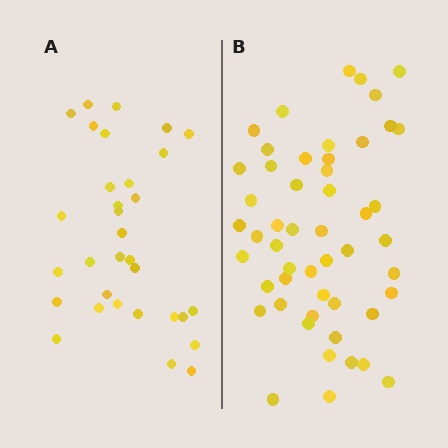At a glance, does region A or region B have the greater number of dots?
Region B (the right region) has more dots.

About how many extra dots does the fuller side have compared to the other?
Region B has approximately 20 more dots than region A.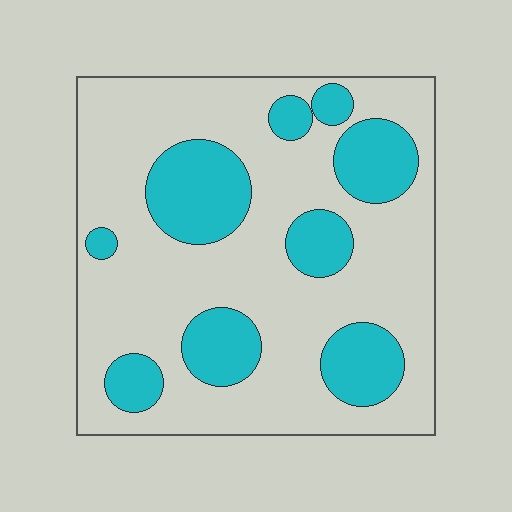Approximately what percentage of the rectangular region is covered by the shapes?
Approximately 30%.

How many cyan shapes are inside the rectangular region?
9.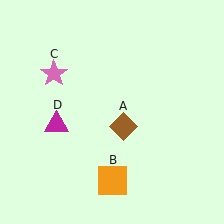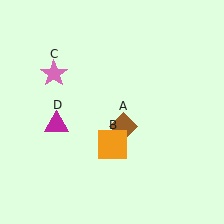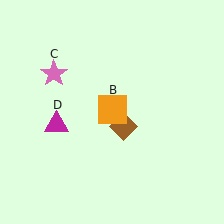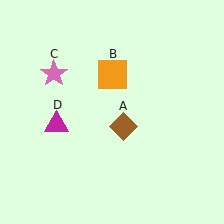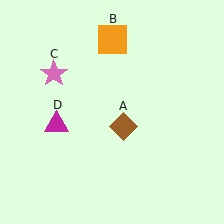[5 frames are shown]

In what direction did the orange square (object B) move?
The orange square (object B) moved up.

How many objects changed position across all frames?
1 object changed position: orange square (object B).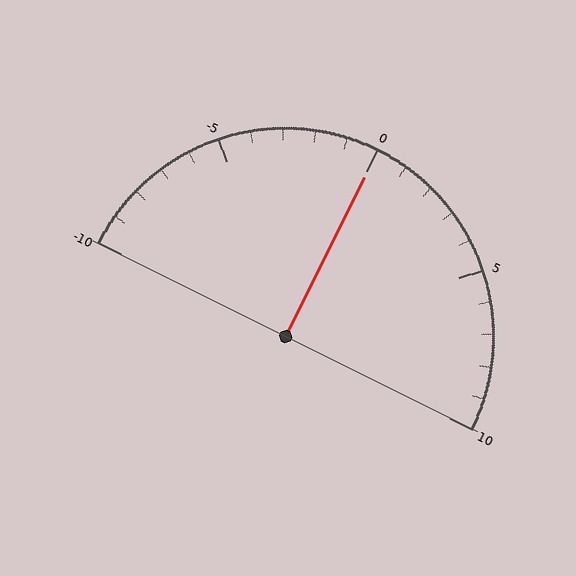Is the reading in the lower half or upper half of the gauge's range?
The reading is in the upper half of the range (-10 to 10).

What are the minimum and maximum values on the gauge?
The gauge ranges from -10 to 10.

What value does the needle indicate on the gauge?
The needle indicates approximately 0.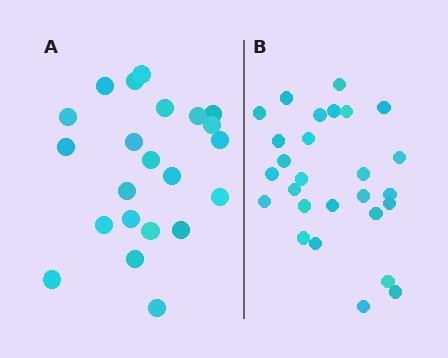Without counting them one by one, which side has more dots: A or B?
Region B (the right region) has more dots.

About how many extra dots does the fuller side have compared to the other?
Region B has about 5 more dots than region A.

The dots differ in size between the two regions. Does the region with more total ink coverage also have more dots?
No. Region A has more total ink coverage because its dots are larger, but region B actually contains more individual dots. Total area can be misleading — the number of items is what matters here.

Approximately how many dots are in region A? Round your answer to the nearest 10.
About 20 dots. (The exact count is 22, which rounds to 20.)